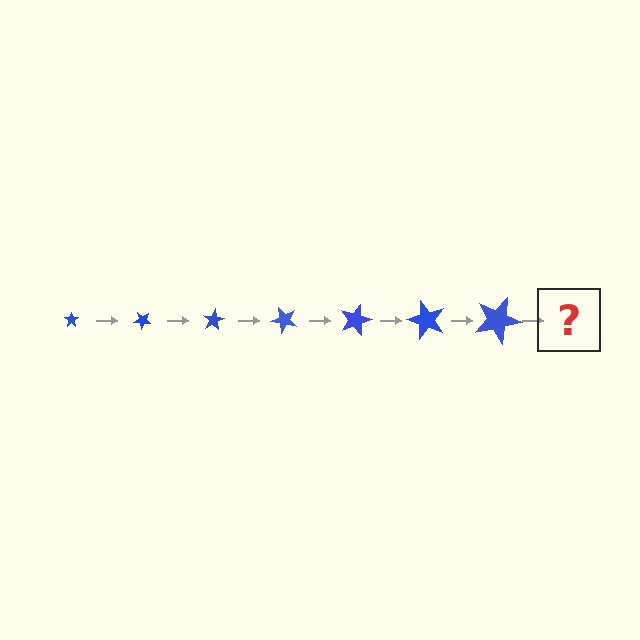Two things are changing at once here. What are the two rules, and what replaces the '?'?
The two rules are that the star grows larger each step and it rotates 40 degrees each step. The '?' should be a star, larger than the previous one and rotated 280 degrees from the start.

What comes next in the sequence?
The next element should be a star, larger than the previous one and rotated 280 degrees from the start.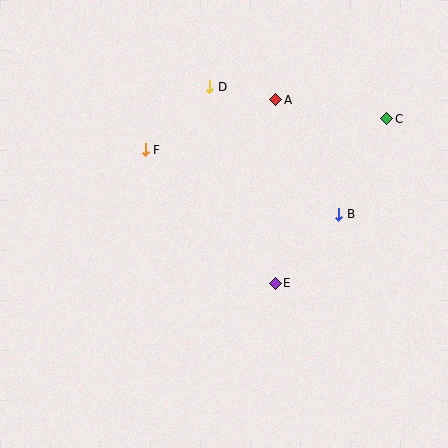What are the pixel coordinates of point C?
Point C is at (387, 119).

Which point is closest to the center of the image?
Point E at (275, 283) is closest to the center.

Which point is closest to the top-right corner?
Point C is closest to the top-right corner.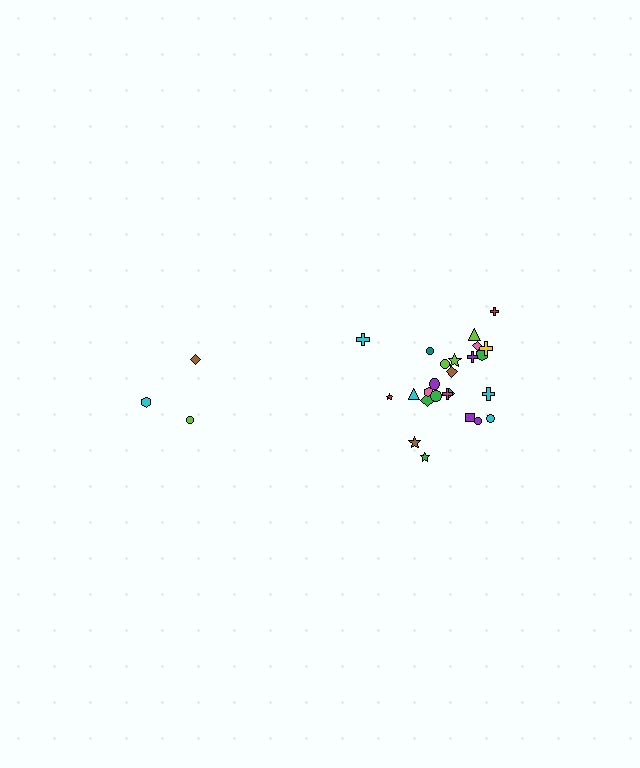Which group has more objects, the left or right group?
The right group.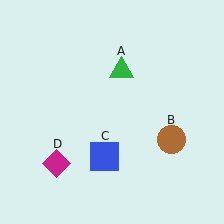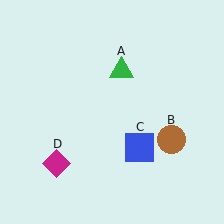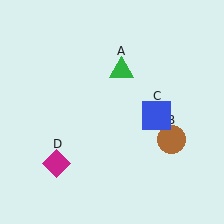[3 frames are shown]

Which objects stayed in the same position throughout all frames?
Green triangle (object A) and brown circle (object B) and magenta diamond (object D) remained stationary.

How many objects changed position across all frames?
1 object changed position: blue square (object C).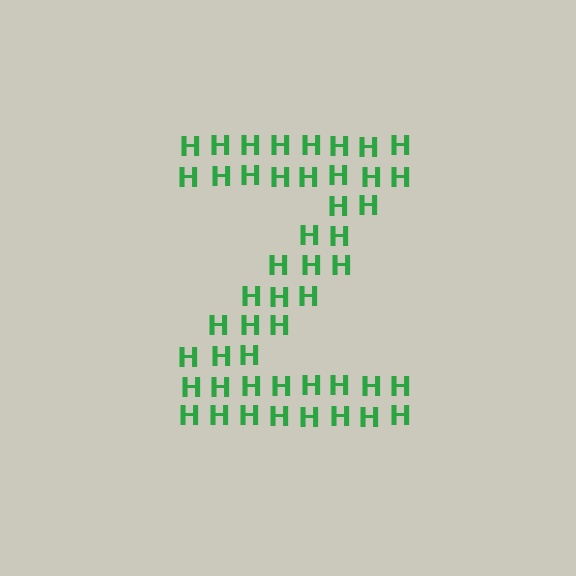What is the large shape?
The large shape is the letter Z.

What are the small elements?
The small elements are letter H's.